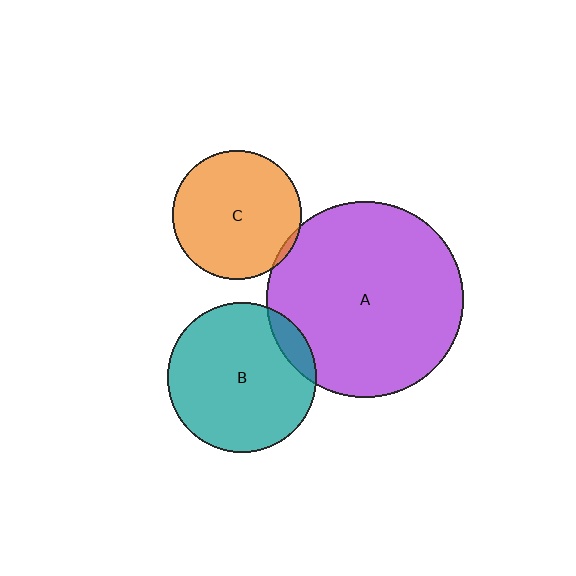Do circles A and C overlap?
Yes.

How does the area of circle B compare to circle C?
Approximately 1.3 times.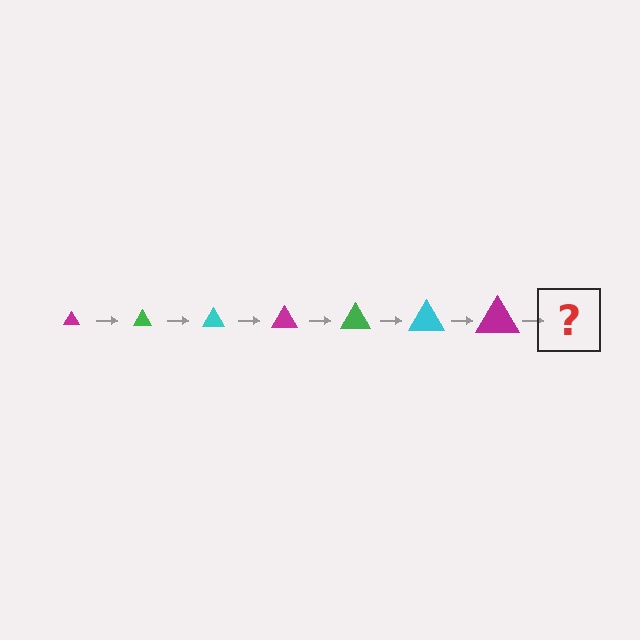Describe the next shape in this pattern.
It should be a green triangle, larger than the previous one.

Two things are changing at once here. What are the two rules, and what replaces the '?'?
The two rules are that the triangle grows larger each step and the color cycles through magenta, green, and cyan. The '?' should be a green triangle, larger than the previous one.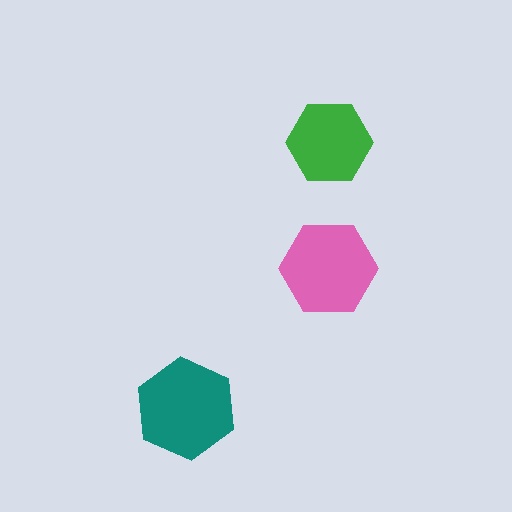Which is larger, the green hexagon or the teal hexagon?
The teal one.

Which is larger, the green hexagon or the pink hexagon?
The pink one.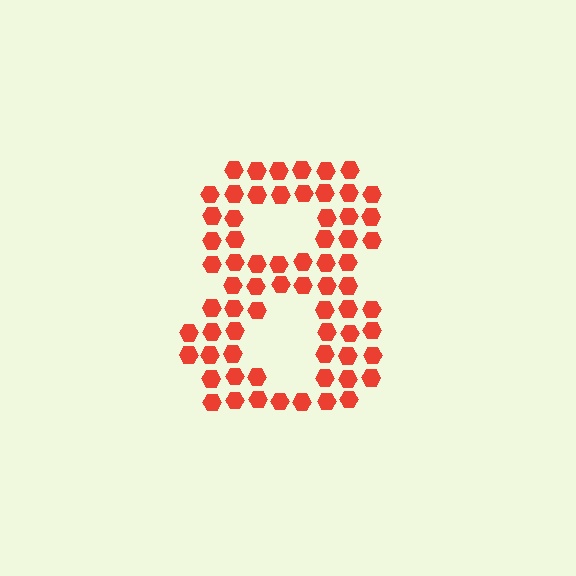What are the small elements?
The small elements are hexagons.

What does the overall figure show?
The overall figure shows the digit 8.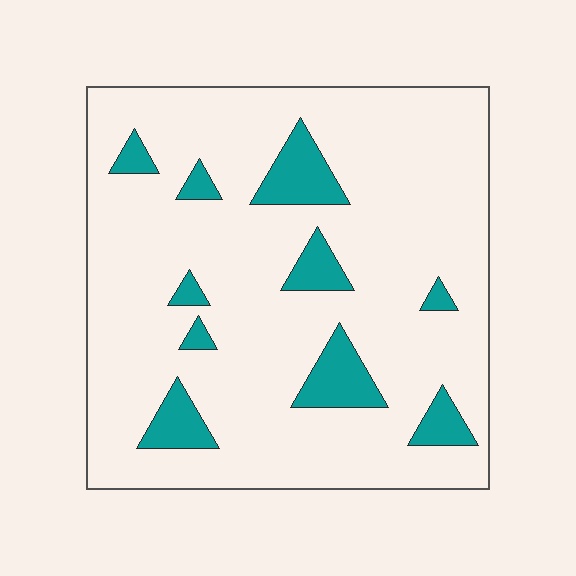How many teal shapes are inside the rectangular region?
10.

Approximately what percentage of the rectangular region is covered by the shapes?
Approximately 15%.